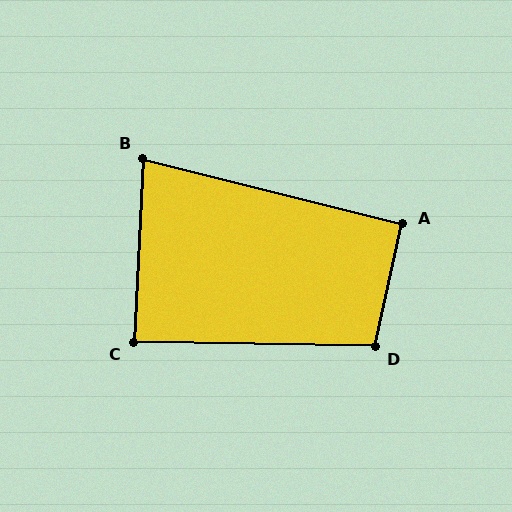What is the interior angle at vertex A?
Approximately 92 degrees (approximately right).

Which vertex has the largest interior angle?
D, at approximately 101 degrees.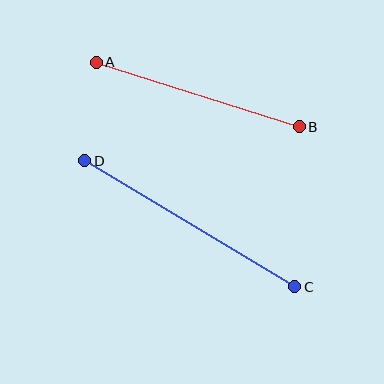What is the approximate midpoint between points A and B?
The midpoint is at approximately (198, 95) pixels.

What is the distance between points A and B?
The distance is approximately 213 pixels.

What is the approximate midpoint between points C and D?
The midpoint is at approximately (190, 224) pixels.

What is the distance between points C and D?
The distance is approximately 245 pixels.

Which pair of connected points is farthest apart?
Points C and D are farthest apart.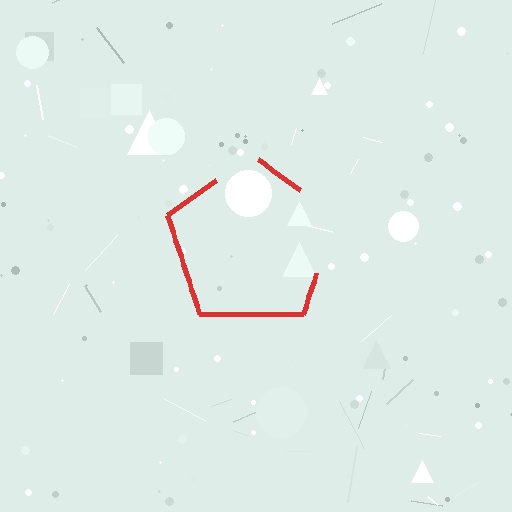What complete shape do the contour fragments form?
The contour fragments form a pentagon.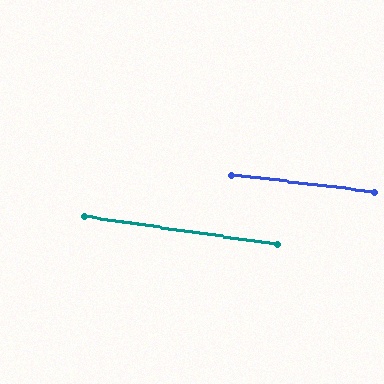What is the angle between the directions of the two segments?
Approximately 1 degree.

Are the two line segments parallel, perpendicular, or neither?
Parallel — their directions differ by only 1.3°.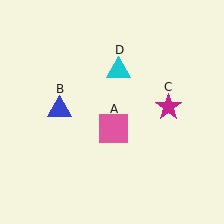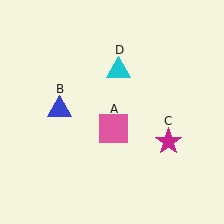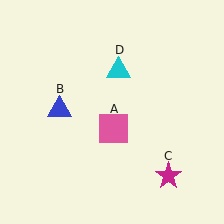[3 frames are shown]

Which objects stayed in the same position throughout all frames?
Pink square (object A) and blue triangle (object B) and cyan triangle (object D) remained stationary.